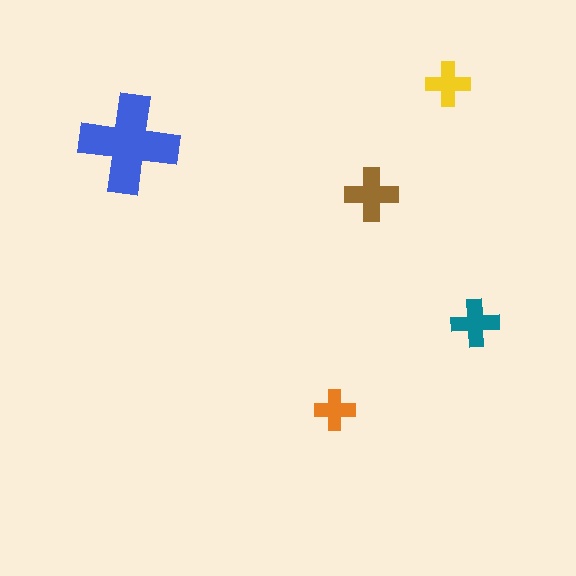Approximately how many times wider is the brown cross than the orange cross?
About 1.5 times wider.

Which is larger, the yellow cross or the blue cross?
The blue one.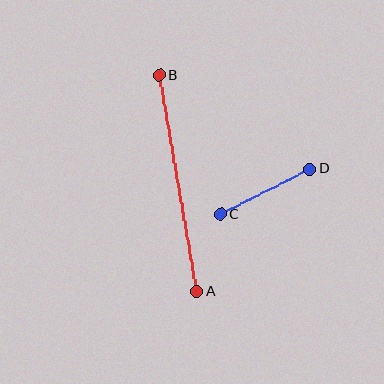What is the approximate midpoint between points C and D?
The midpoint is at approximately (265, 192) pixels.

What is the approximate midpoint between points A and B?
The midpoint is at approximately (178, 184) pixels.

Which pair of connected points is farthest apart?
Points A and B are farthest apart.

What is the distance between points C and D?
The distance is approximately 100 pixels.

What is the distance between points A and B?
The distance is approximately 220 pixels.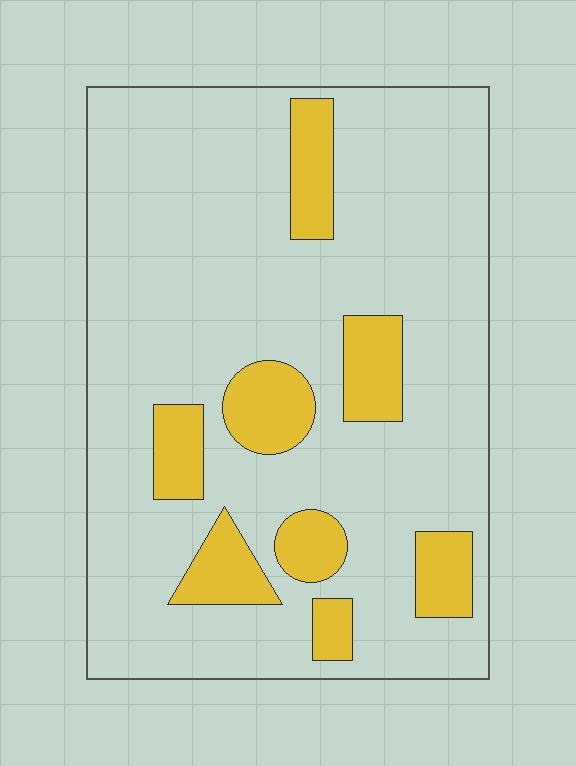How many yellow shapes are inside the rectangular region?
8.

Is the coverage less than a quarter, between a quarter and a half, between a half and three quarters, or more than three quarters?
Less than a quarter.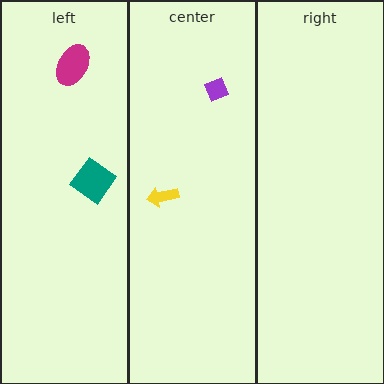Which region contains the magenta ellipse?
The left region.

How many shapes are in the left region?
2.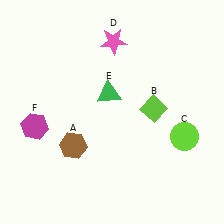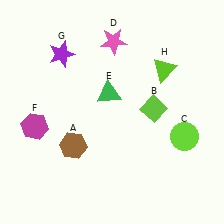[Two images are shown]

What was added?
A purple star (G), a lime triangle (H) were added in Image 2.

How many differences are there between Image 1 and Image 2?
There are 2 differences between the two images.